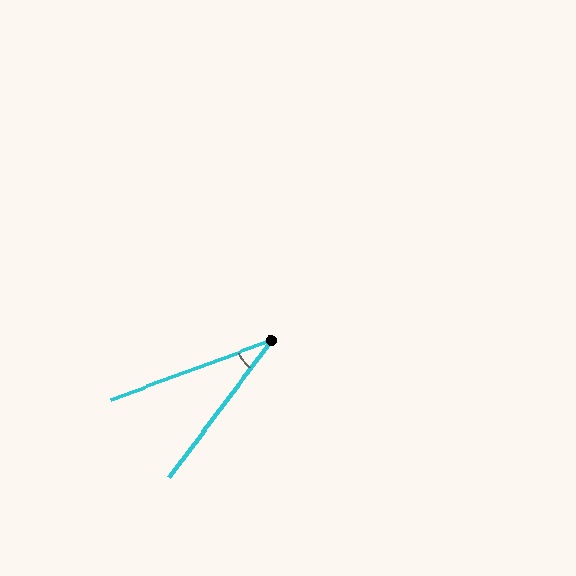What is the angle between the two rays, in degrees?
Approximately 33 degrees.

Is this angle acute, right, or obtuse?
It is acute.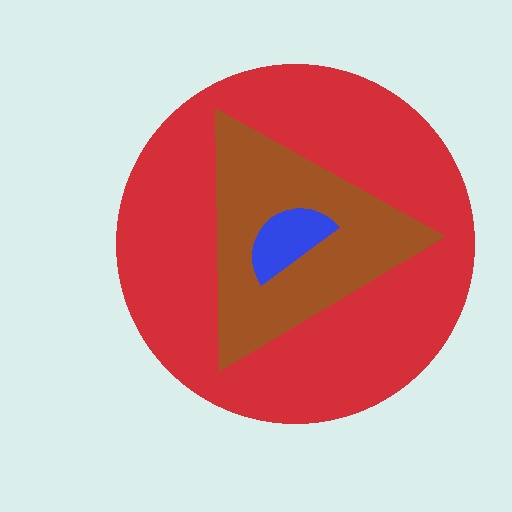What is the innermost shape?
The blue semicircle.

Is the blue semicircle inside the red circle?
Yes.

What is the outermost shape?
The red circle.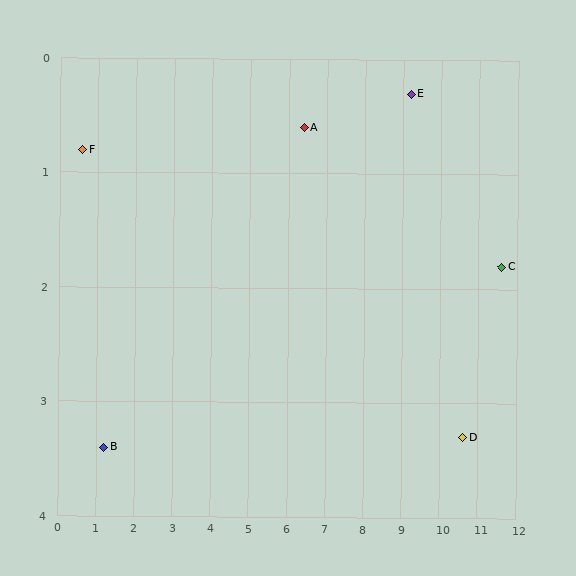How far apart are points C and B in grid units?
Points C and B are about 10.5 grid units apart.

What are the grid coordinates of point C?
Point C is at approximately (11.6, 1.8).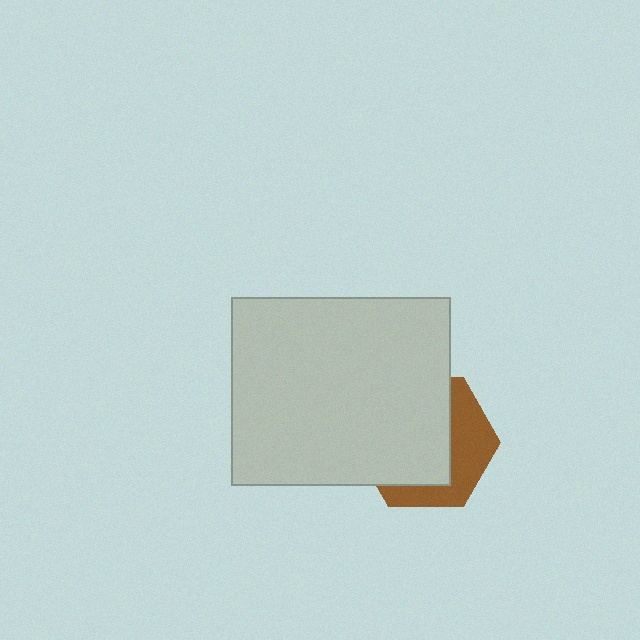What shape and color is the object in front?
The object in front is a light gray rectangle.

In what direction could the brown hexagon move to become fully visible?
The brown hexagon could move toward the lower-right. That would shift it out from behind the light gray rectangle entirely.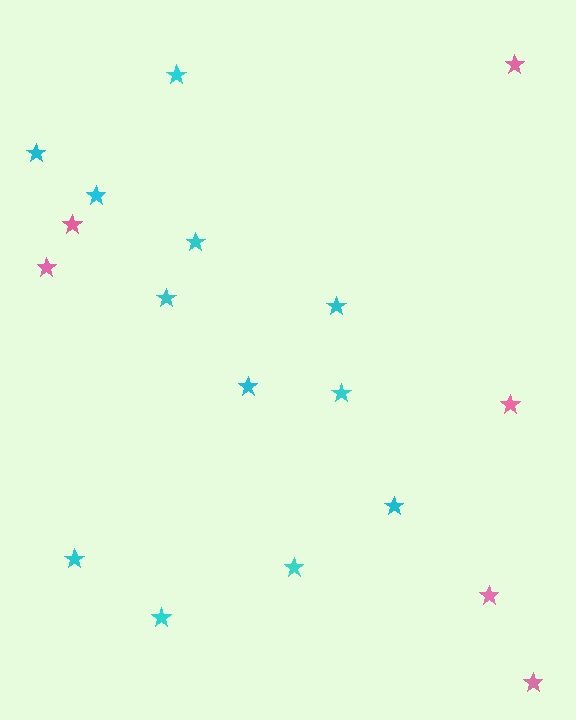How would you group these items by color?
There are 2 groups: one group of cyan stars (12) and one group of pink stars (6).